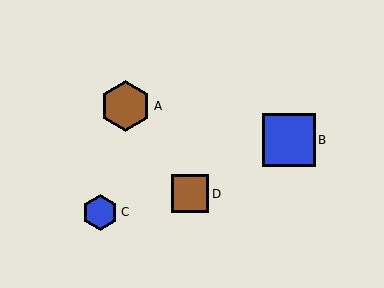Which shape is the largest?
The blue square (labeled B) is the largest.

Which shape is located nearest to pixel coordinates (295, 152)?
The blue square (labeled B) at (289, 140) is nearest to that location.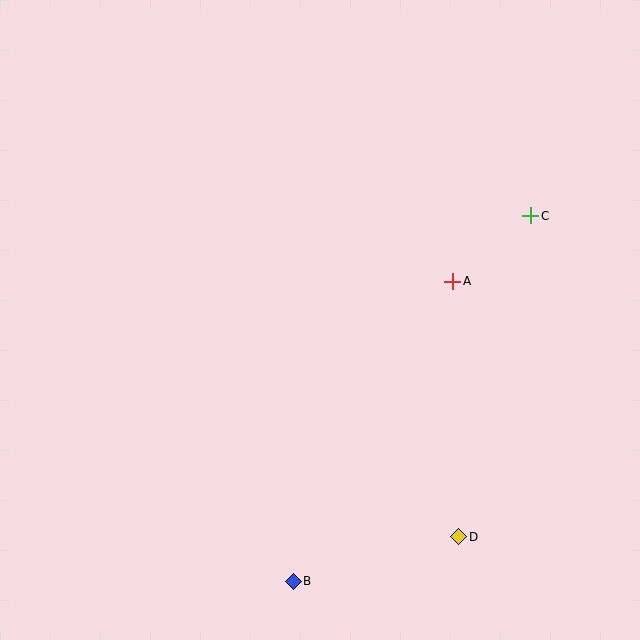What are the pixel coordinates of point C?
Point C is at (531, 216).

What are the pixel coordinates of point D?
Point D is at (459, 537).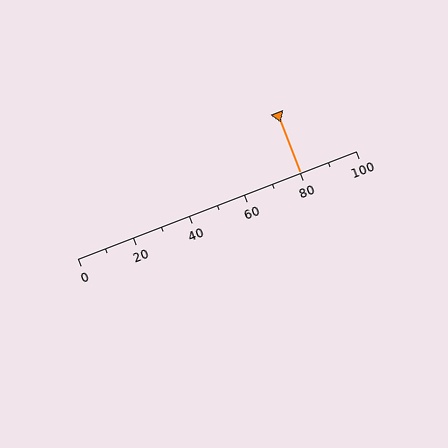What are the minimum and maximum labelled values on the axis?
The axis runs from 0 to 100.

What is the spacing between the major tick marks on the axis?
The major ticks are spaced 20 apart.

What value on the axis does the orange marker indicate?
The marker indicates approximately 80.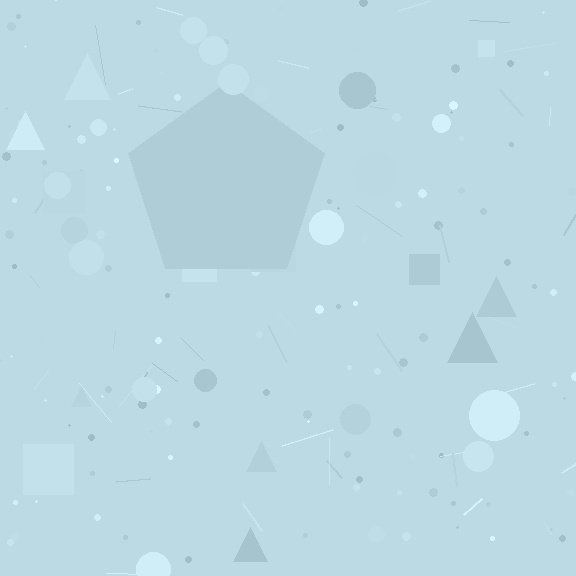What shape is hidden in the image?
A pentagon is hidden in the image.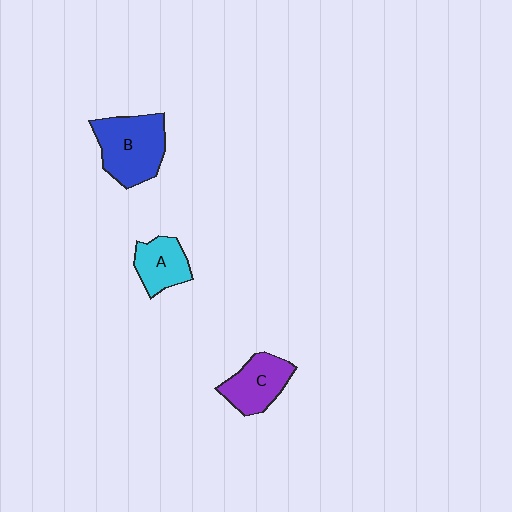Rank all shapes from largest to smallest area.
From largest to smallest: B (blue), C (purple), A (cyan).